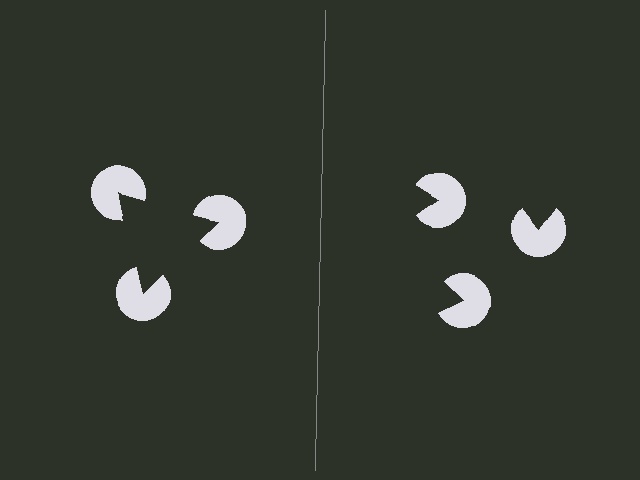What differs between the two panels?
The pac-man discs are positioned identically on both sides; only the wedge orientations differ. On the left they align to a triangle; on the right they are misaligned.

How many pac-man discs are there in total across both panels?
6 — 3 on each side.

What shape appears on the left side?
An illusory triangle.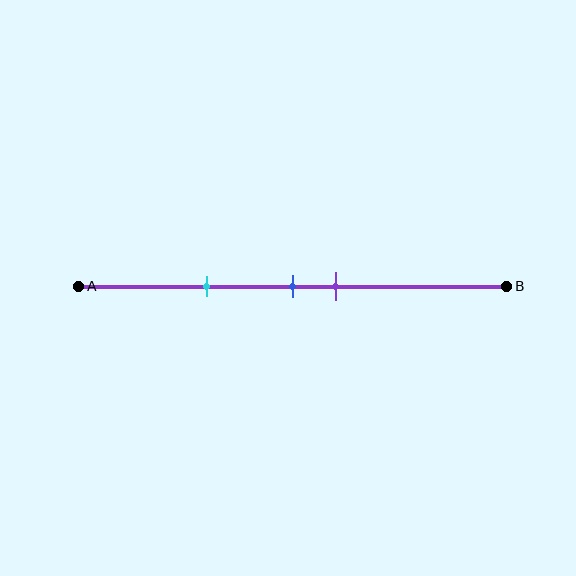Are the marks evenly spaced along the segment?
No, the marks are not evenly spaced.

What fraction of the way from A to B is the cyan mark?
The cyan mark is approximately 30% (0.3) of the way from A to B.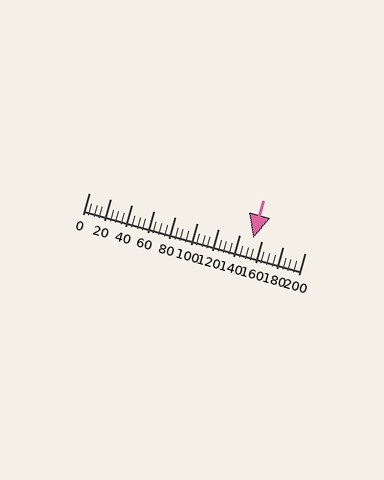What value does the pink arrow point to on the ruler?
The pink arrow points to approximately 152.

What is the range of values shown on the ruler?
The ruler shows values from 0 to 200.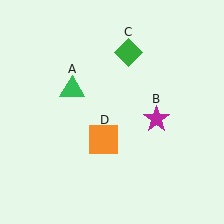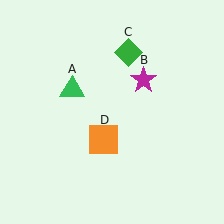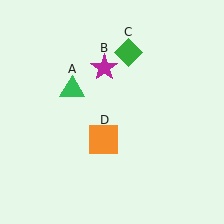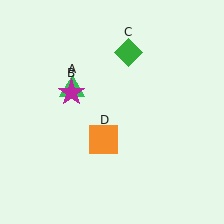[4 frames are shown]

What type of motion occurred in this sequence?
The magenta star (object B) rotated counterclockwise around the center of the scene.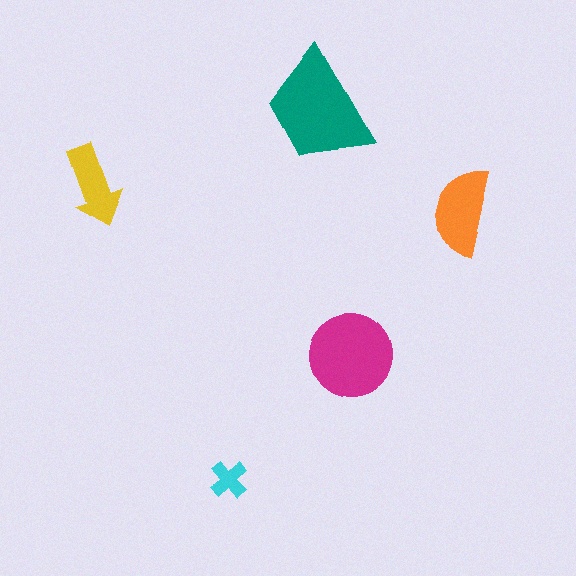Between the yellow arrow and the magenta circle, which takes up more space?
The magenta circle.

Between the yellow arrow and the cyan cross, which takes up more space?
The yellow arrow.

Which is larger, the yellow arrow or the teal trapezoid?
The teal trapezoid.